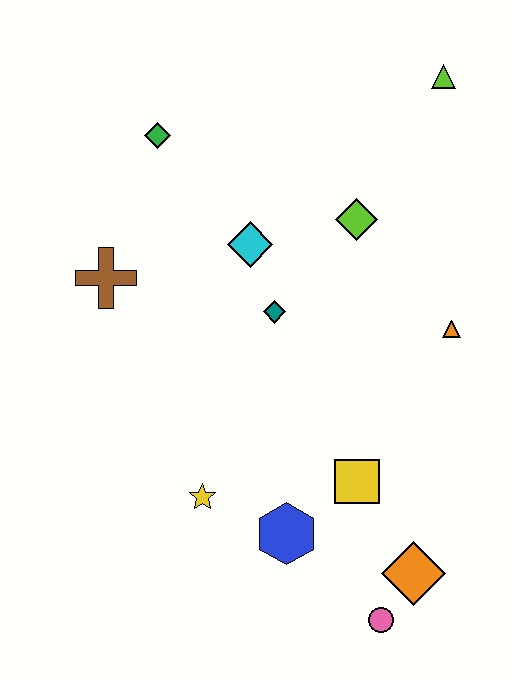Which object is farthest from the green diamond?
The pink circle is farthest from the green diamond.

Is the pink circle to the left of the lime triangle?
Yes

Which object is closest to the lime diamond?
The cyan diamond is closest to the lime diamond.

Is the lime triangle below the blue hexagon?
No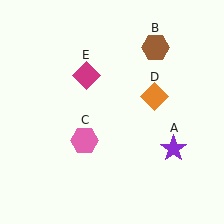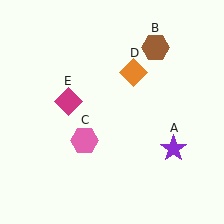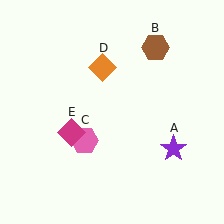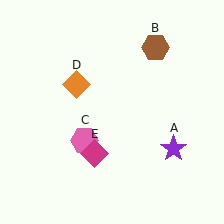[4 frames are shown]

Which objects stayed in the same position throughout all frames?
Purple star (object A) and brown hexagon (object B) and pink hexagon (object C) remained stationary.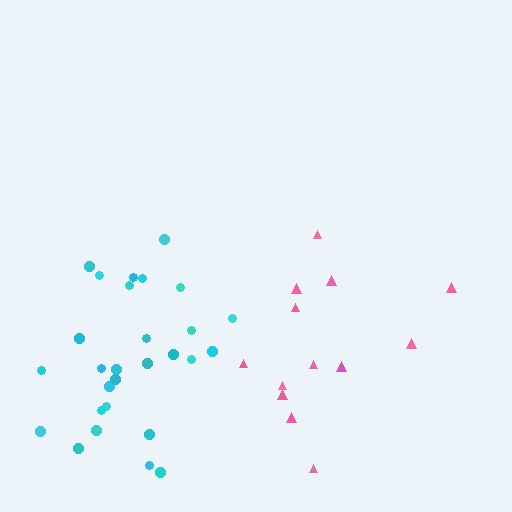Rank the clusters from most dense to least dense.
cyan, pink.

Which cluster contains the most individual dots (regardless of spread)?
Cyan (28).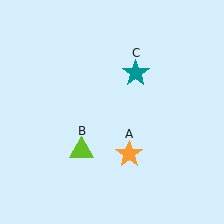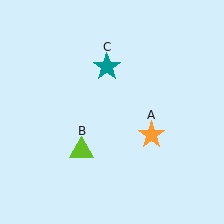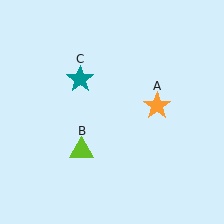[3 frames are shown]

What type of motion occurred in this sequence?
The orange star (object A), teal star (object C) rotated counterclockwise around the center of the scene.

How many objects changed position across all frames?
2 objects changed position: orange star (object A), teal star (object C).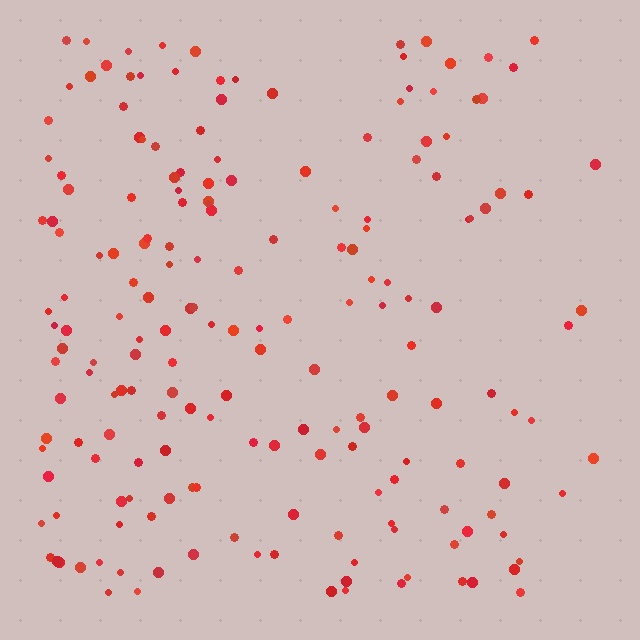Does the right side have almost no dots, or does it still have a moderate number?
Still a moderate number, just noticeably fewer than the left.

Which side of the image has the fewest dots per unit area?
The right.